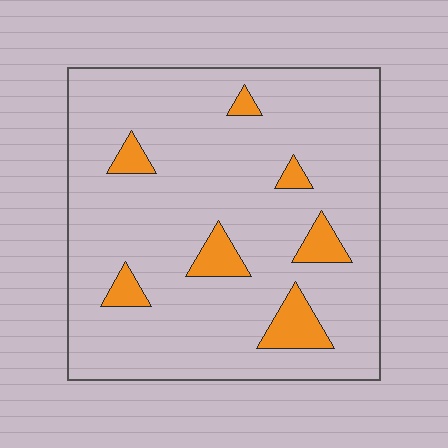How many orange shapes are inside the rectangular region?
7.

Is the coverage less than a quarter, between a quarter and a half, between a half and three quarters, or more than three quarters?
Less than a quarter.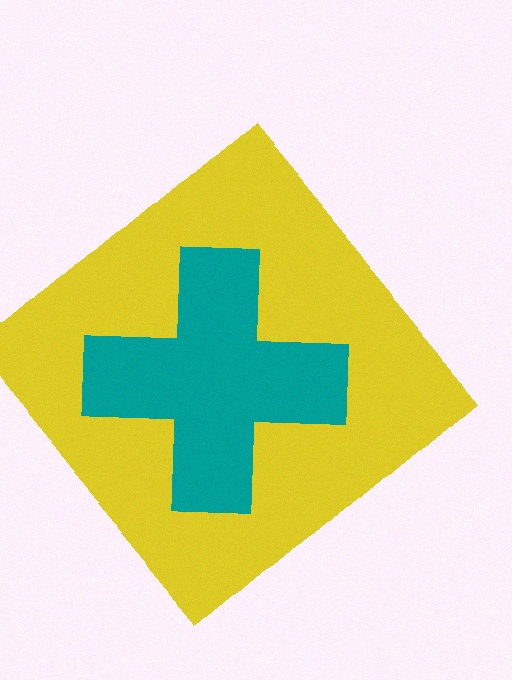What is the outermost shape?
The yellow diamond.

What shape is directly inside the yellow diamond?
The teal cross.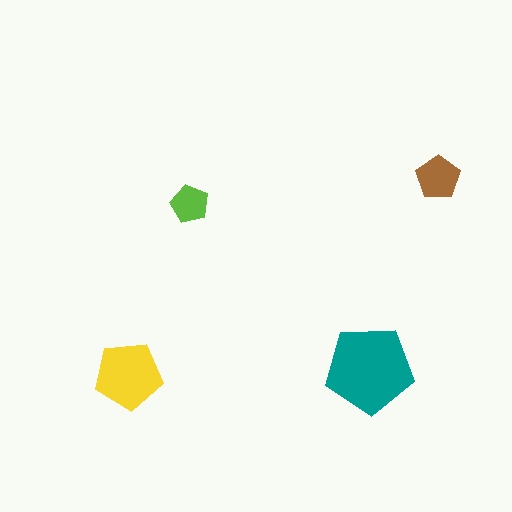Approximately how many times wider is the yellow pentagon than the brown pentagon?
About 1.5 times wider.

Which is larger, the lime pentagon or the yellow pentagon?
The yellow one.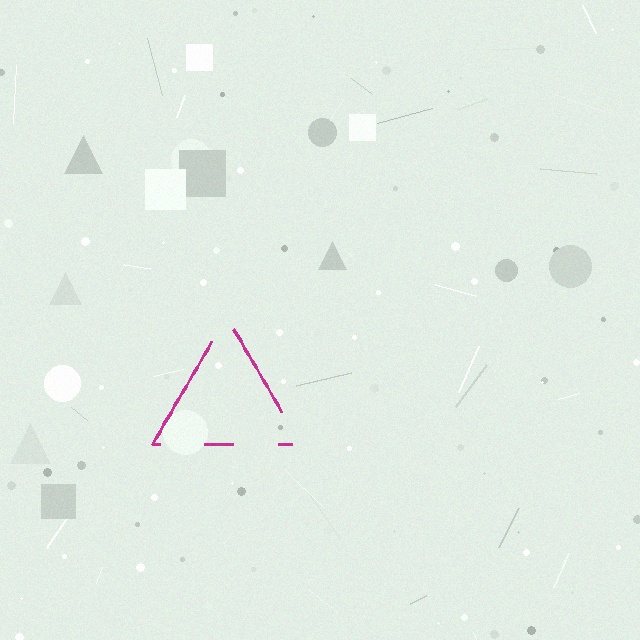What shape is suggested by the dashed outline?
The dashed outline suggests a triangle.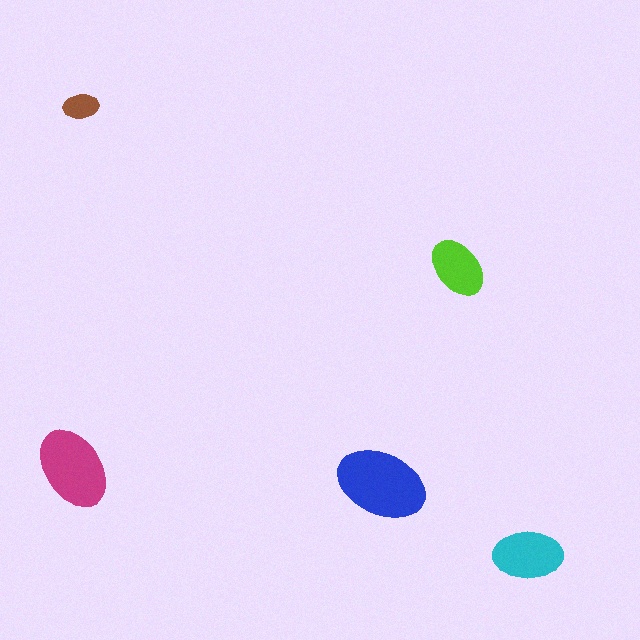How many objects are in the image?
There are 5 objects in the image.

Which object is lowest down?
The cyan ellipse is bottommost.